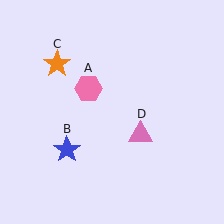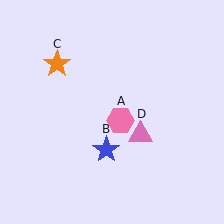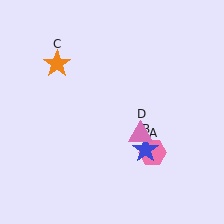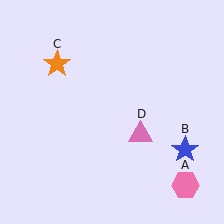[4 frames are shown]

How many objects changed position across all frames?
2 objects changed position: pink hexagon (object A), blue star (object B).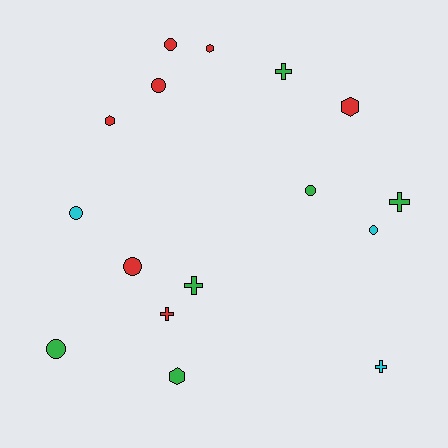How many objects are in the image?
There are 16 objects.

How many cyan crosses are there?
There is 1 cyan cross.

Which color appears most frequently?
Red, with 7 objects.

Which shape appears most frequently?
Circle, with 7 objects.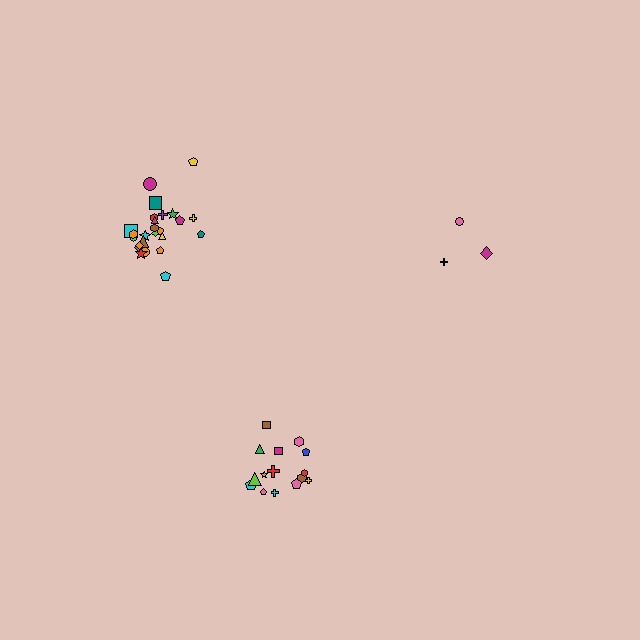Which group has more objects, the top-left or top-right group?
The top-left group.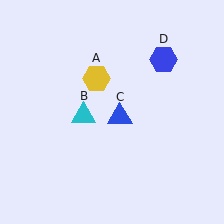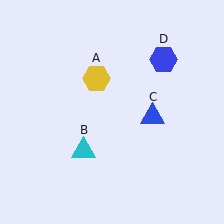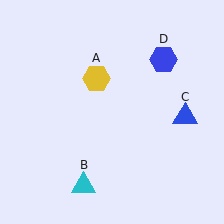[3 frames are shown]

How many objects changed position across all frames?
2 objects changed position: cyan triangle (object B), blue triangle (object C).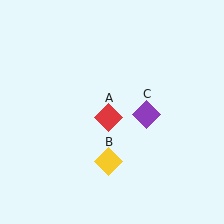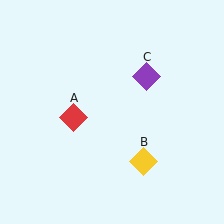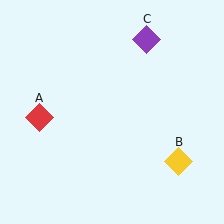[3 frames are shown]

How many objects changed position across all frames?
3 objects changed position: red diamond (object A), yellow diamond (object B), purple diamond (object C).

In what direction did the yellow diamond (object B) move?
The yellow diamond (object B) moved right.